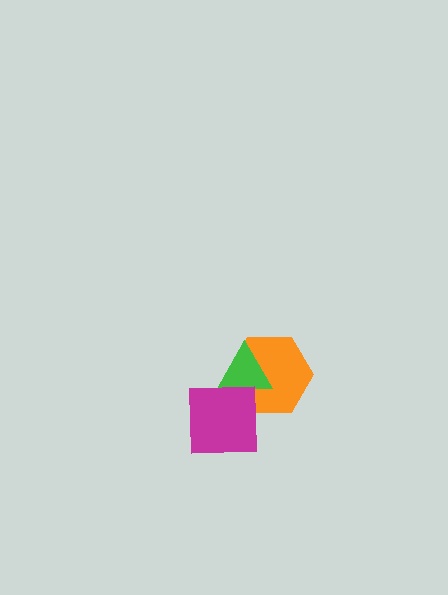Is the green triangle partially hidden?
Yes, it is partially covered by another shape.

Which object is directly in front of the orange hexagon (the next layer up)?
The green triangle is directly in front of the orange hexagon.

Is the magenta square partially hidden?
No, no other shape covers it.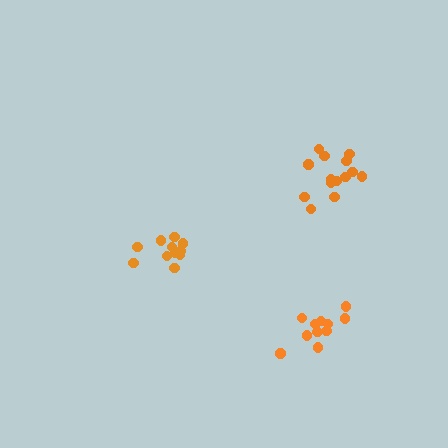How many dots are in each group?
Group 1: 14 dots, Group 2: 11 dots, Group 3: 11 dots (36 total).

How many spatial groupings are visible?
There are 3 spatial groupings.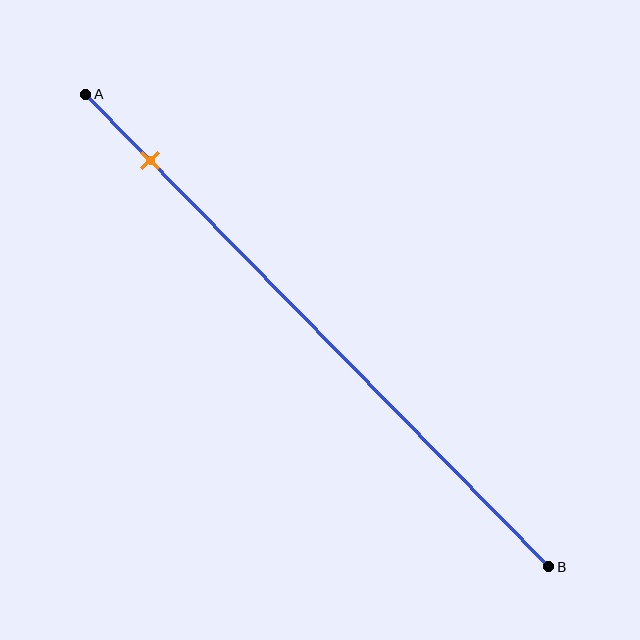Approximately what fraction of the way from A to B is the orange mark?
The orange mark is approximately 15% of the way from A to B.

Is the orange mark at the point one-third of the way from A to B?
No, the mark is at about 15% from A, not at the 33% one-third point.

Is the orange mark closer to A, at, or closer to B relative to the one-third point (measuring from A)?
The orange mark is closer to point A than the one-third point of segment AB.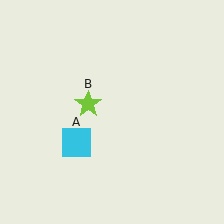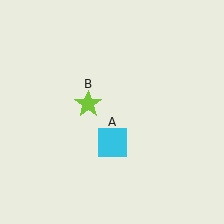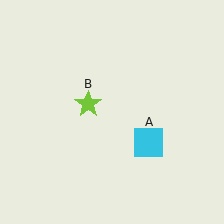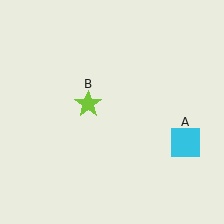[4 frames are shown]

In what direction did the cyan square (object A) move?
The cyan square (object A) moved right.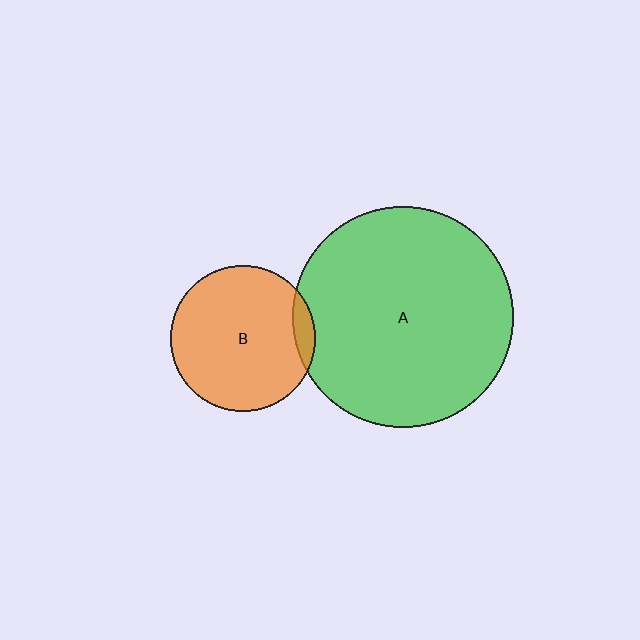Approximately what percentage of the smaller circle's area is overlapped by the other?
Approximately 10%.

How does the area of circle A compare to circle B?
Approximately 2.3 times.